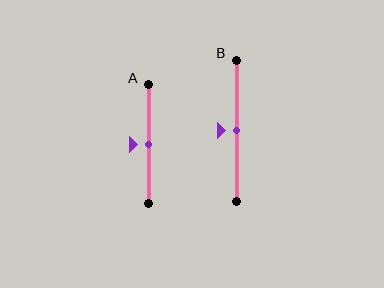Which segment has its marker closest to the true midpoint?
Segment A has its marker closest to the true midpoint.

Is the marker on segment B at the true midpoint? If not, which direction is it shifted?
Yes, the marker on segment B is at the true midpoint.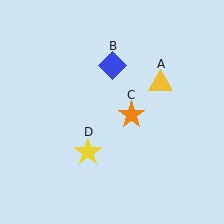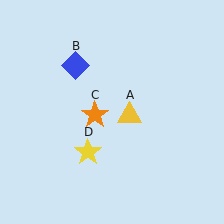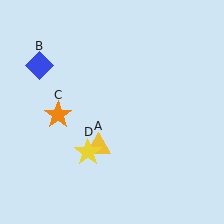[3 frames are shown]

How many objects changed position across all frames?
3 objects changed position: yellow triangle (object A), blue diamond (object B), orange star (object C).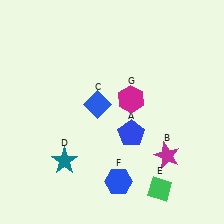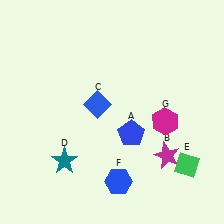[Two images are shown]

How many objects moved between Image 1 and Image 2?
2 objects moved between the two images.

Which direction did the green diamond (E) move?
The green diamond (E) moved right.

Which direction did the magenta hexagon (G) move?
The magenta hexagon (G) moved right.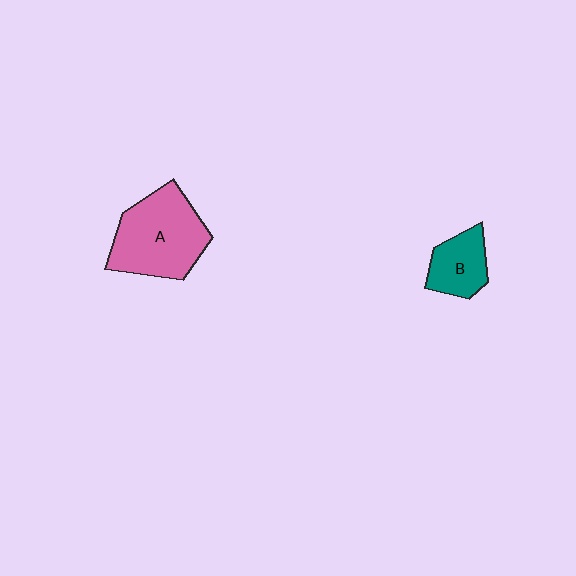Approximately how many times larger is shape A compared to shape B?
Approximately 2.1 times.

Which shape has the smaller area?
Shape B (teal).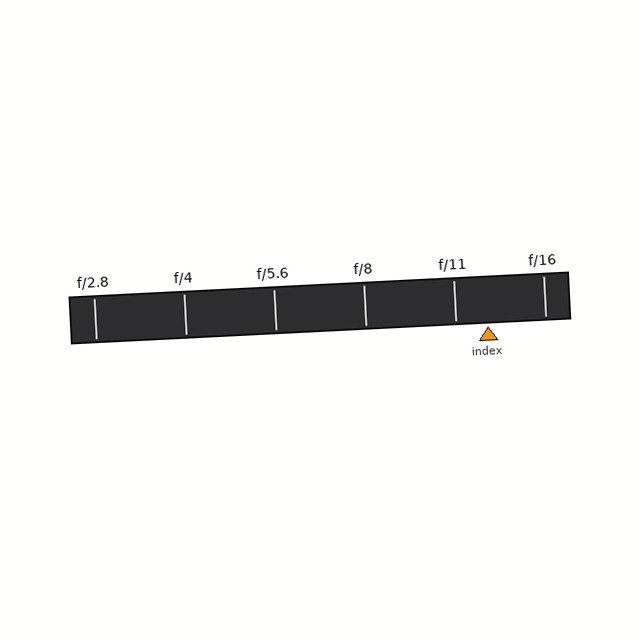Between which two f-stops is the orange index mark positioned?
The index mark is between f/11 and f/16.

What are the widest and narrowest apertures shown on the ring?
The widest aperture shown is f/2.8 and the narrowest is f/16.